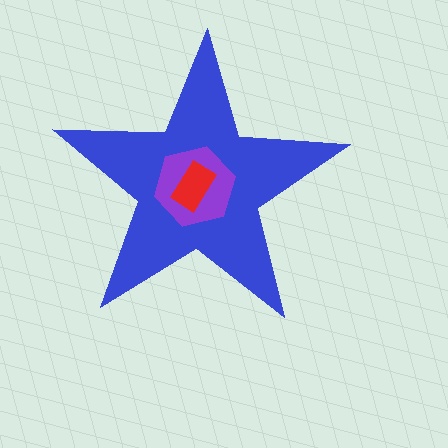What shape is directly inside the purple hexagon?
The red rectangle.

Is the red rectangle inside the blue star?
Yes.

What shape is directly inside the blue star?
The purple hexagon.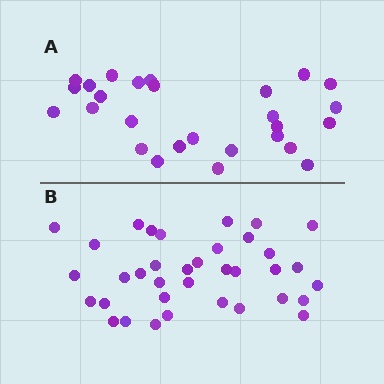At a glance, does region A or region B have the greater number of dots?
Region B (the bottom region) has more dots.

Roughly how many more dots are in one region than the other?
Region B has roughly 8 or so more dots than region A.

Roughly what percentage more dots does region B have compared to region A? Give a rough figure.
About 35% more.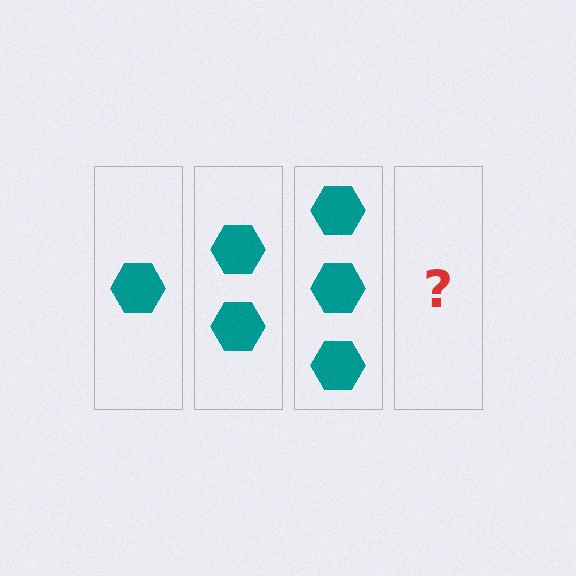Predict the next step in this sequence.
The next step is 4 hexagons.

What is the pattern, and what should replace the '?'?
The pattern is that each step adds one more hexagon. The '?' should be 4 hexagons.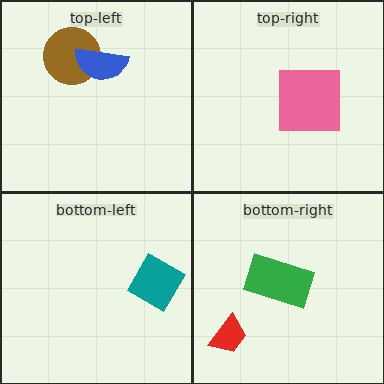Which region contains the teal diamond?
The bottom-left region.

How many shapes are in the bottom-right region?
2.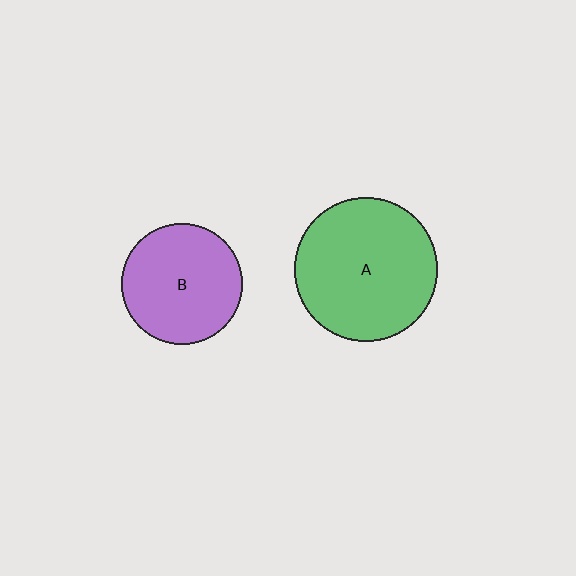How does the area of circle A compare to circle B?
Approximately 1.4 times.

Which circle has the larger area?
Circle A (green).